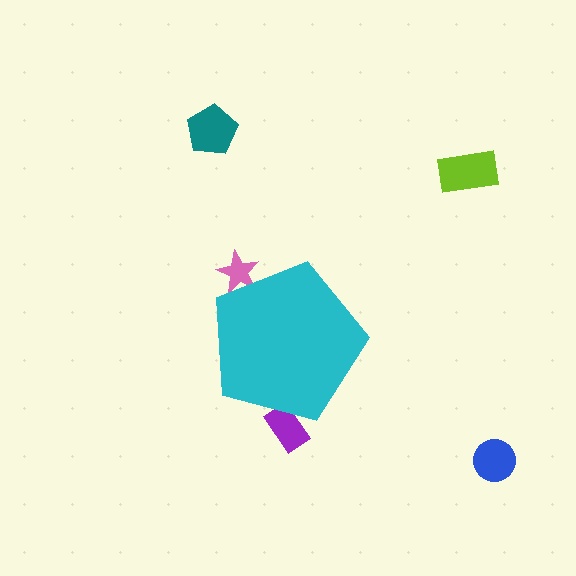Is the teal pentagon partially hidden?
No, the teal pentagon is fully visible.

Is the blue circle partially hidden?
No, the blue circle is fully visible.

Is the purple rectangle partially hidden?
Yes, the purple rectangle is partially hidden behind the cyan pentagon.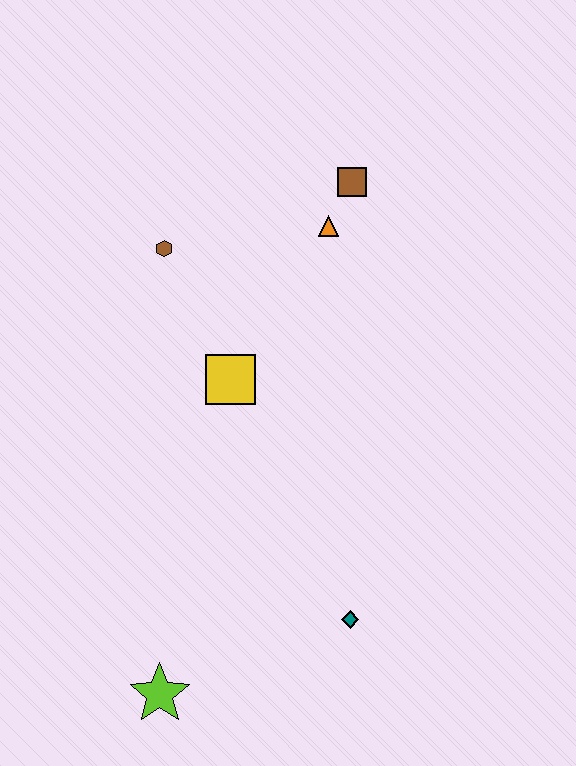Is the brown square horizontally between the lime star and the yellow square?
No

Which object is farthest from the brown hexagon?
The lime star is farthest from the brown hexagon.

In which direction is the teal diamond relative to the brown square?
The teal diamond is below the brown square.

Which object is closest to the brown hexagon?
The yellow square is closest to the brown hexagon.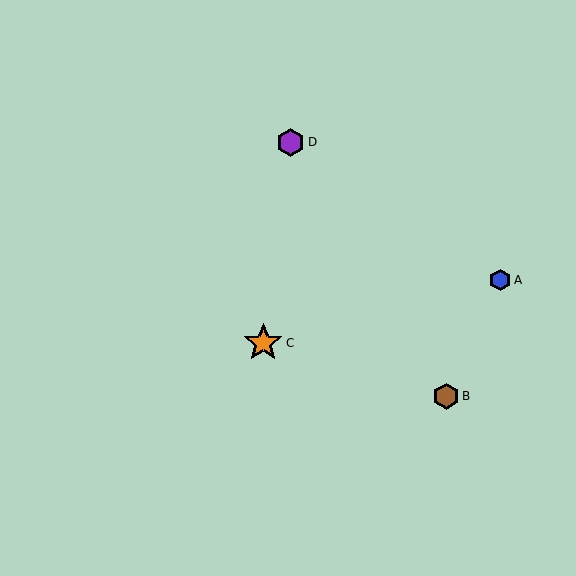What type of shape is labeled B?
Shape B is a brown hexagon.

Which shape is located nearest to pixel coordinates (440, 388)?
The brown hexagon (labeled B) at (446, 396) is nearest to that location.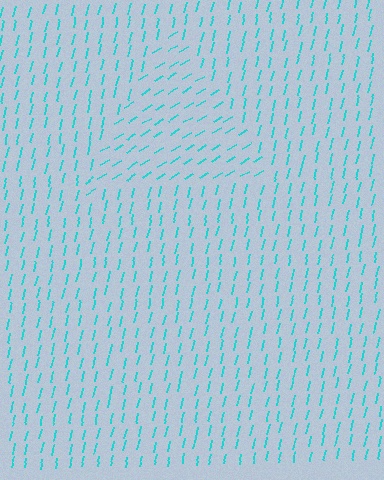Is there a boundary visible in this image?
Yes, there is a texture boundary formed by a change in line orientation.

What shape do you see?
I see a triangle.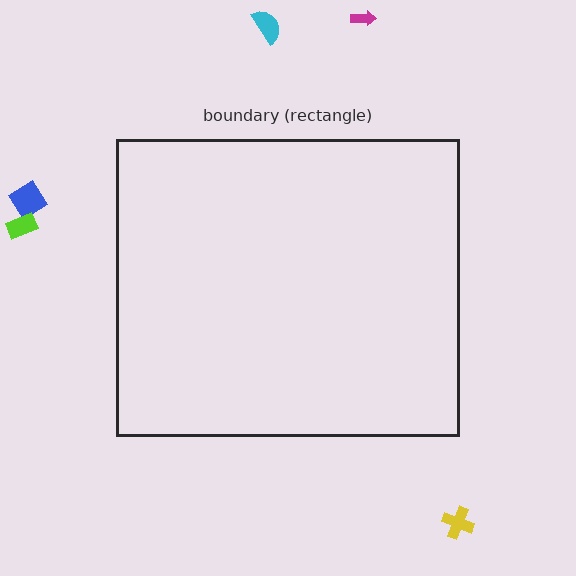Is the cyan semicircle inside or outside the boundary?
Outside.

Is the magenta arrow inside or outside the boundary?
Outside.